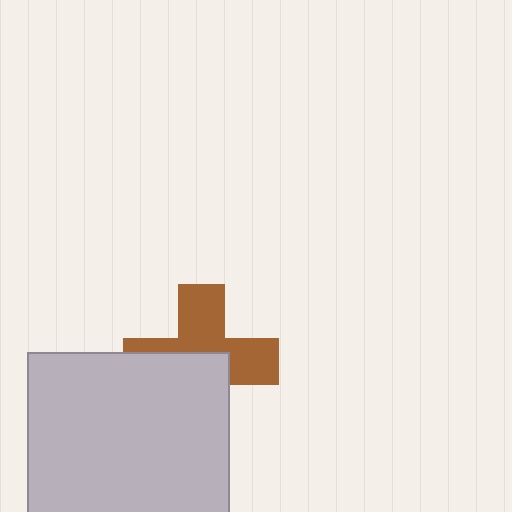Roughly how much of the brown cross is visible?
About half of it is visible (roughly 51%).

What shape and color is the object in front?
The object in front is a light gray square.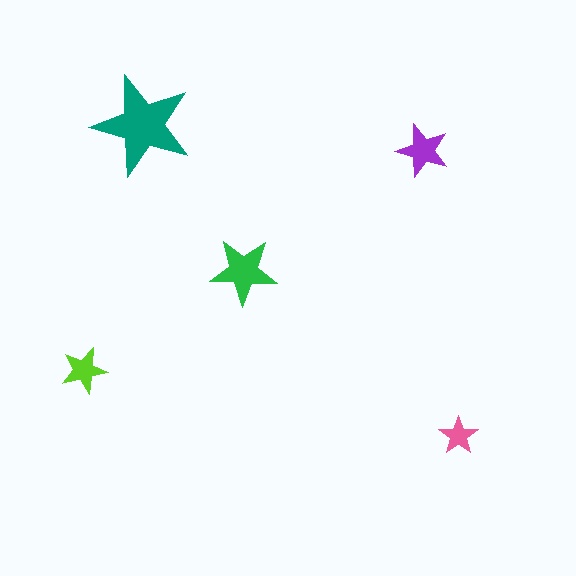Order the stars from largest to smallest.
the teal one, the green one, the purple one, the lime one, the pink one.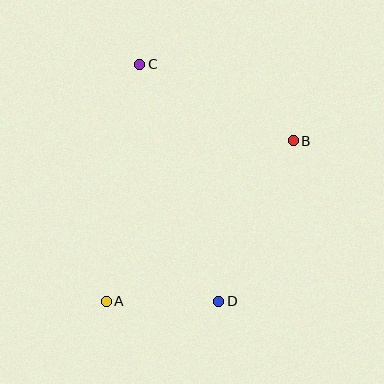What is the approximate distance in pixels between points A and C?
The distance between A and C is approximately 239 pixels.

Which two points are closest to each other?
Points A and D are closest to each other.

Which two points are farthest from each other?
Points C and D are farthest from each other.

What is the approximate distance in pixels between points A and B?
The distance between A and B is approximately 247 pixels.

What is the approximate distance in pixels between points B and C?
The distance between B and C is approximately 172 pixels.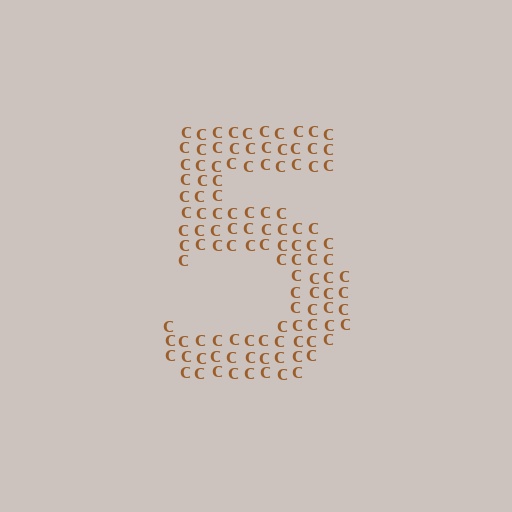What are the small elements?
The small elements are letter C's.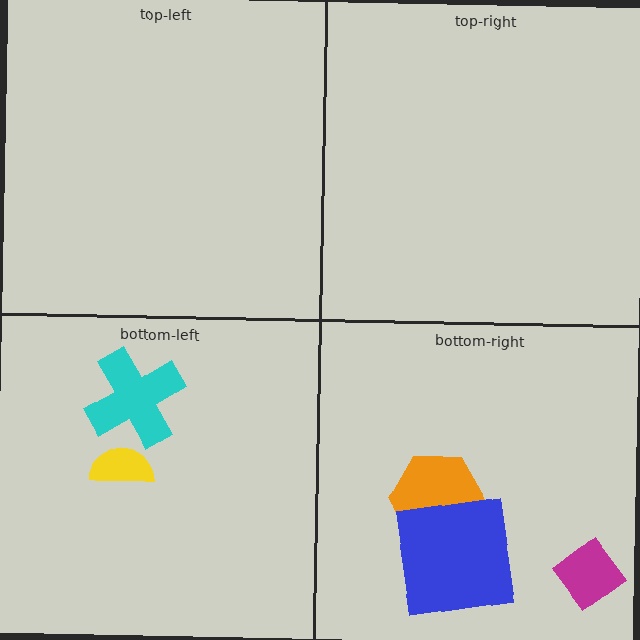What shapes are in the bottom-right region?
The orange hexagon, the blue square, the magenta diamond.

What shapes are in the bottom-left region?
The yellow semicircle, the cyan cross.